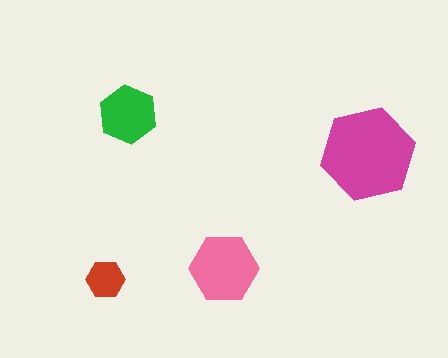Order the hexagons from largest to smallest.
the magenta one, the pink one, the green one, the red one.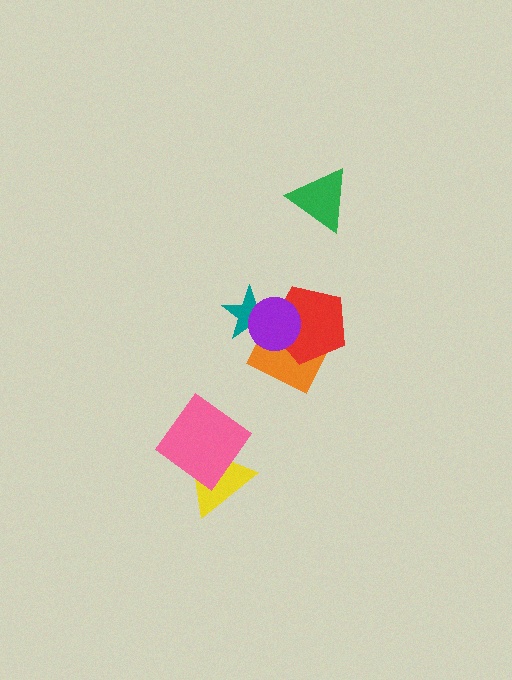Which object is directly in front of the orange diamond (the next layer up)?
The red pentagon is directly in front of the orange diamond.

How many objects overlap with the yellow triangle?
1 object overlaps with the yellow triangle.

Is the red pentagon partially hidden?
Yes, it is partially covered by another shape.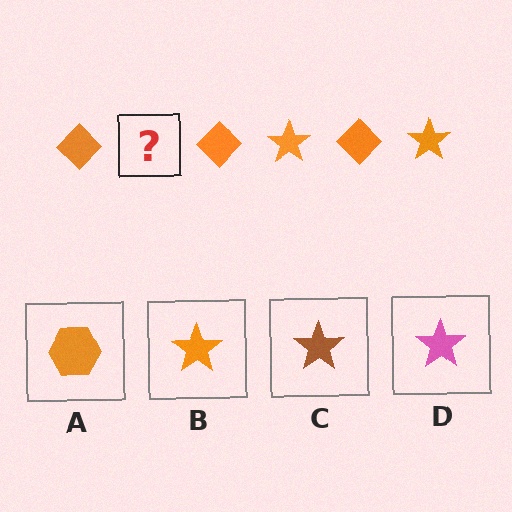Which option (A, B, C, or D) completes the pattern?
B.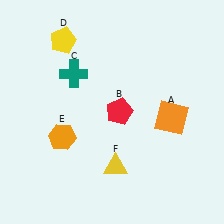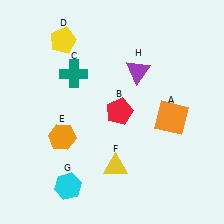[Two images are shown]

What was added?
A cyan hexagon (G), a purple triangle (H) were added in Image 2.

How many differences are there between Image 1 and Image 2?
There are 2 differences between the two images.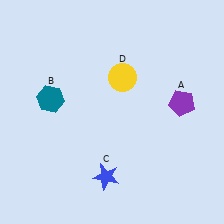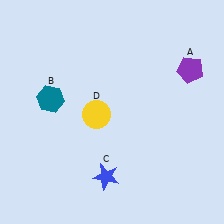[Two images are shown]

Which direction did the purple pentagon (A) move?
The purple pentagon (A) moved up.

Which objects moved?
The objects that moved are: the purple pentagon (A), the yellow circle (D).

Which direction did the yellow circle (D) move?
The yellow circle (D) moved down.